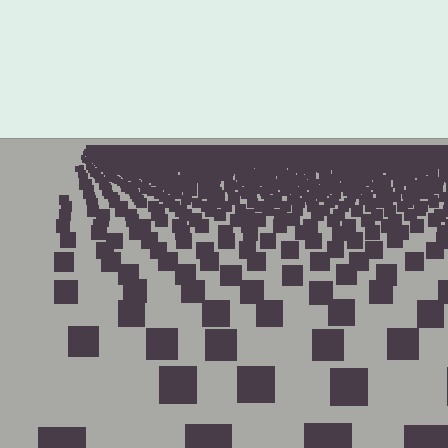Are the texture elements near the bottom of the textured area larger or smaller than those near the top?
Larger. Near the bottom, elements are closer to the viewer and appear at a bigger on-screen size.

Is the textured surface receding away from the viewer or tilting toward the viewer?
The surface is receding away from the viewer. Texture elements get smaller and denser toward the top.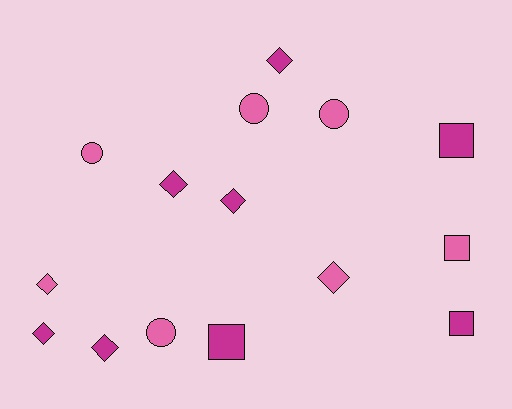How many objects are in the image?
There are 15 objects.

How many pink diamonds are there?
There are 2 pink diamonds.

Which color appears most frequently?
Magenta, with 8 objects.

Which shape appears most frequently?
Diamond, with 7 objects.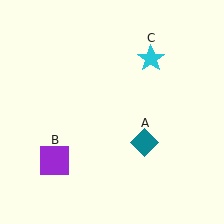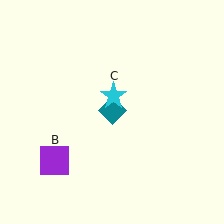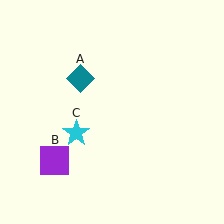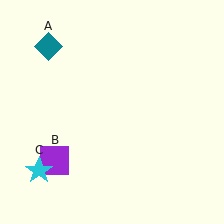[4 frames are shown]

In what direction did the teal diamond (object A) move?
The teal diamond (object A) moved up and to the left.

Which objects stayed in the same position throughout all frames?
Purple square (object B) remained stationary.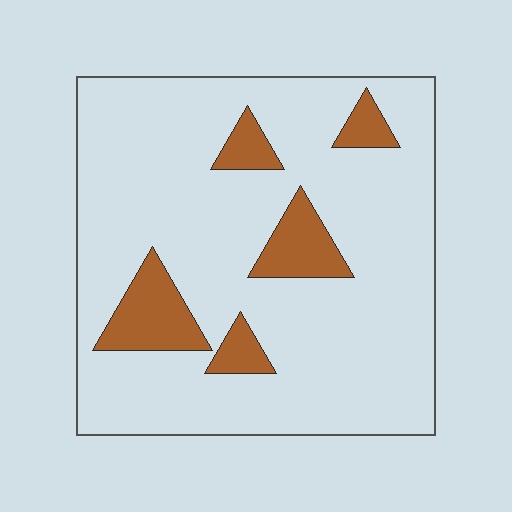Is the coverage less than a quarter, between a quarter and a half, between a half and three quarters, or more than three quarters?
Less than a quarter.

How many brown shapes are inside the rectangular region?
5.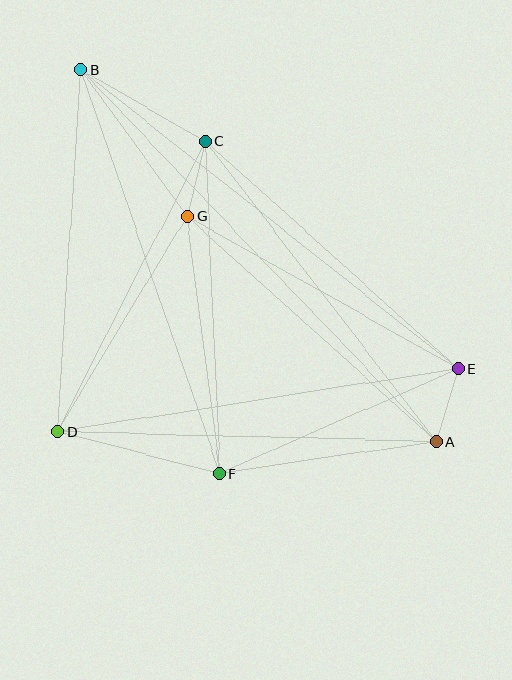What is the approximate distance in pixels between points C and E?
The distance between C and E is approximately 340 pixels.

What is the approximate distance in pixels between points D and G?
The distance between D and G is approximately 252 pixels.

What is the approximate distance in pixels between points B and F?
The distance between B and F is approximately 427 pixels.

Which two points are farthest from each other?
Points A and B are farthest from each other.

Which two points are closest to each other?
Points A and E are closest to each other.